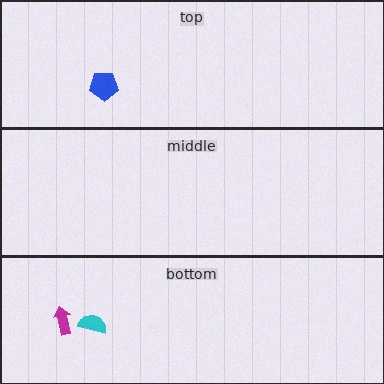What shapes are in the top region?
The blue pentagon.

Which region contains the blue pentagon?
The top region.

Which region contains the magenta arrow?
The bottom region.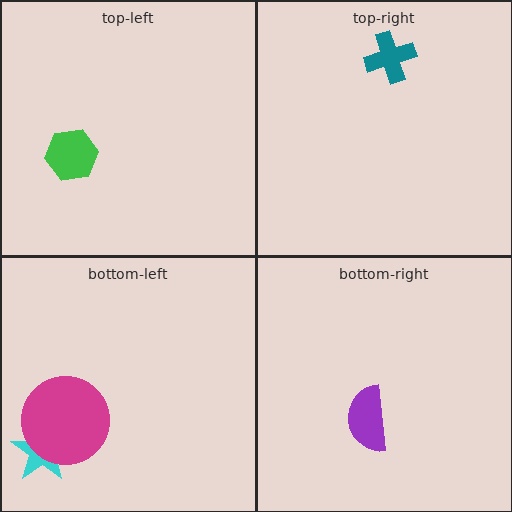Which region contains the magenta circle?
The bottom-left region.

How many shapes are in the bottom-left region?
2.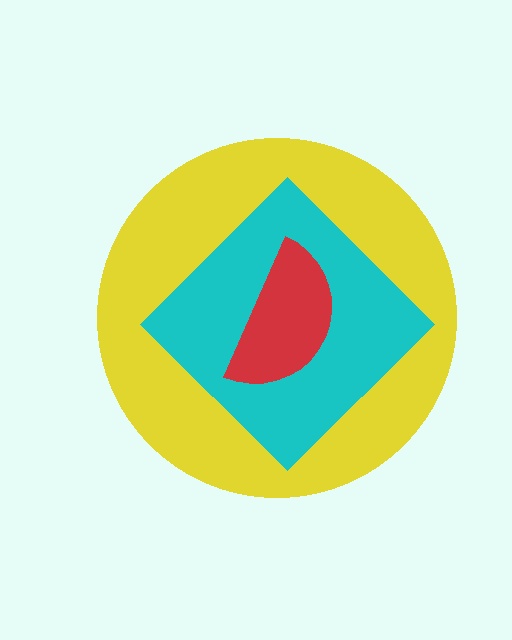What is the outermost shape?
The yellow circle.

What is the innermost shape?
The red semicircle.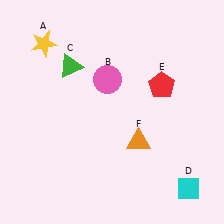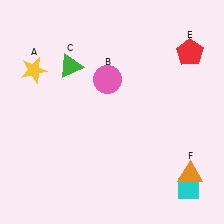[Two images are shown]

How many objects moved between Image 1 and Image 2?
3 objects moved between the two images.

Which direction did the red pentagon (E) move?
The red pentagon (E) moved up.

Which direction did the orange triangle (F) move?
The orange triangle (F) moved right.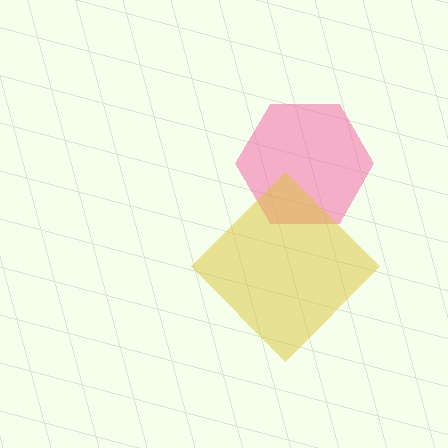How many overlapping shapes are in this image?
There are 2 overlapping shapes in the image.